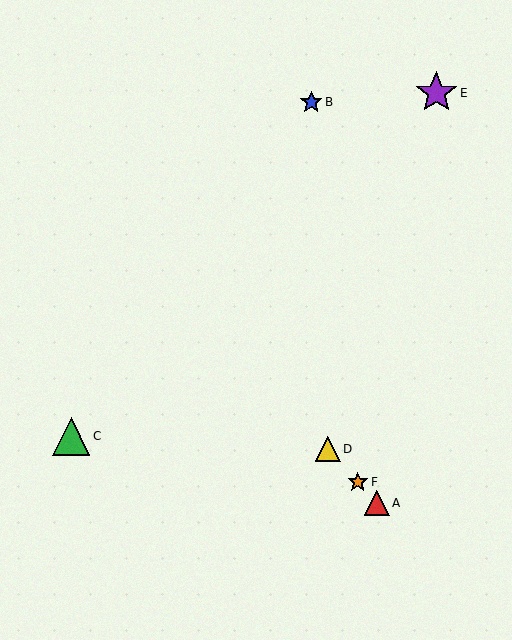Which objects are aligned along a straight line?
Objects A, D, F are aligned along a straight line.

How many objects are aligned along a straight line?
3 objects (A, D, F) are aligned along a straight line.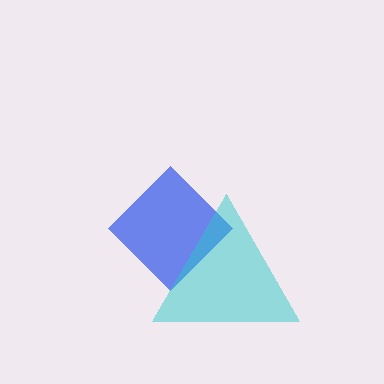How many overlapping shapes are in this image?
There are 2 overlapping shapes in the image.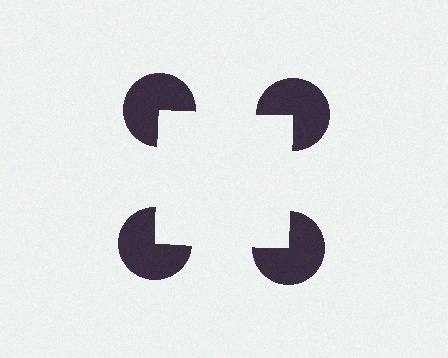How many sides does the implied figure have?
4 sides.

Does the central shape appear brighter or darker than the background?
It typically appears slightly brighter than the background, even though no actual brightness change is drawn.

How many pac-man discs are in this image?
There are 4 — one at each vertex of the illusory square.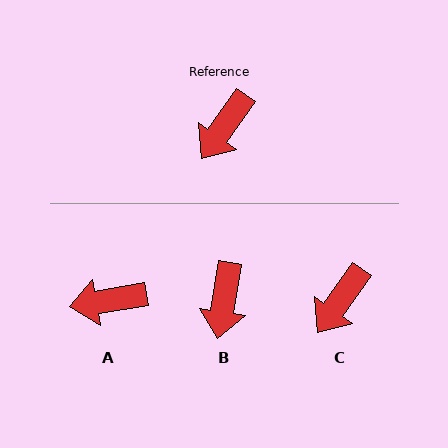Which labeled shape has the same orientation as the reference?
C.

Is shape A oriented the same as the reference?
No, it is off by about 45 degrees.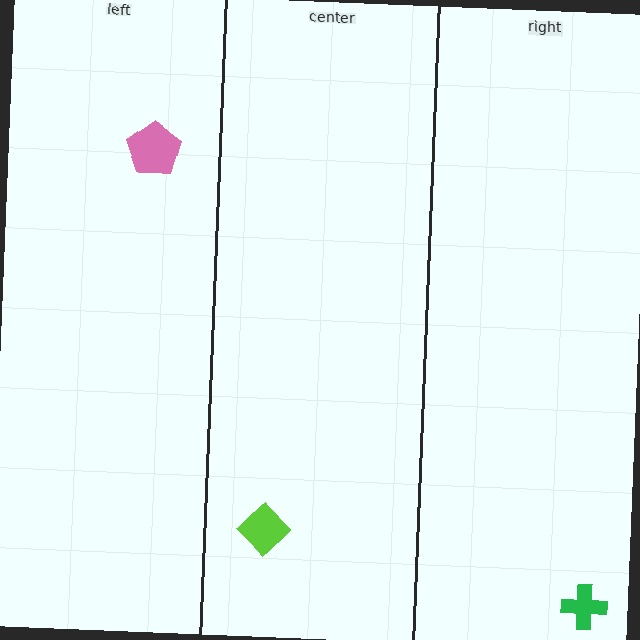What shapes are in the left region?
The pink pentagon.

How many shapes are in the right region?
1.